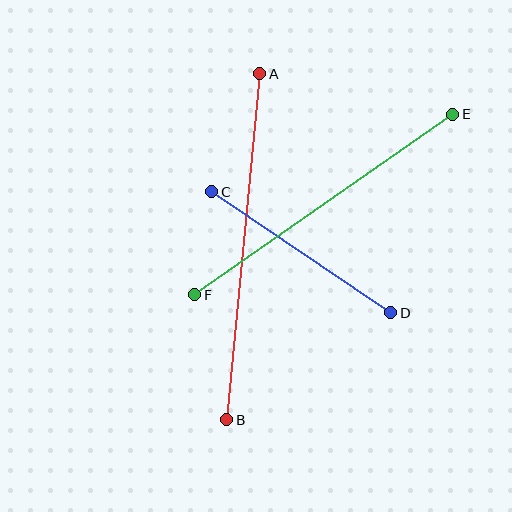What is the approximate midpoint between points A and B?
The midpoint is at approximately (243, 247) pixels.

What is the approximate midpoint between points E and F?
The midpoint is at approximately (324, 205) pixels.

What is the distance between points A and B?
The distance is approximately 348 pixels.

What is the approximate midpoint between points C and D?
The midpoint is at approximately (301, 252) pixels.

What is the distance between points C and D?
The distance is approximately 216 pixels.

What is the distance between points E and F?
The distance is approximately 315 pixels.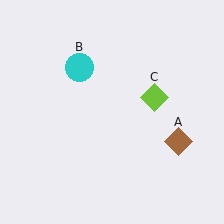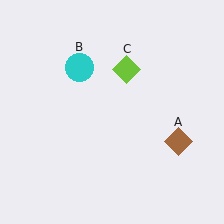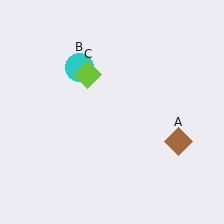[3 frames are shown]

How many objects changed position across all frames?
1 object changed position: lime diamond (object C).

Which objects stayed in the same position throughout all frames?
Brown diamond (object A) and cyan circle (object B) remained stationary.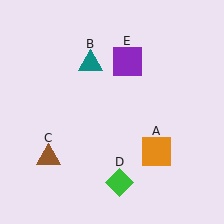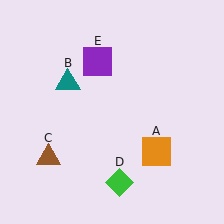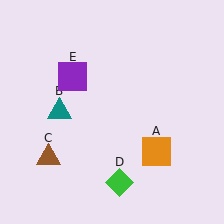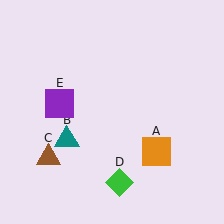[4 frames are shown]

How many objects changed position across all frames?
2 objects changed position: teal triangle (object B), purple square (object E).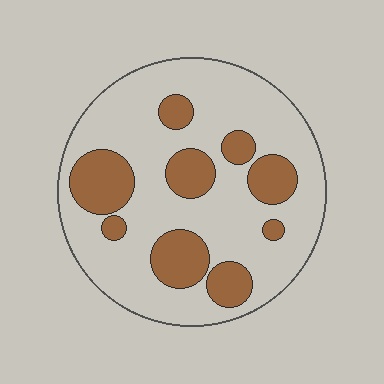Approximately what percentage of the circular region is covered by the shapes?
Approximately 25%.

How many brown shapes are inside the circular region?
9.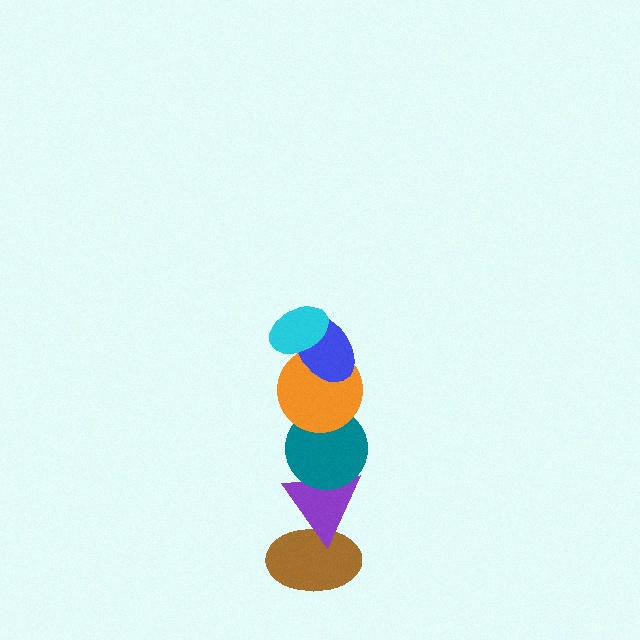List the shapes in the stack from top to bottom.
From top to bottom: the cyan ellipse, the blue ellipse, the orange circle, the teal circle, the purple triangle, the brown ellipse.